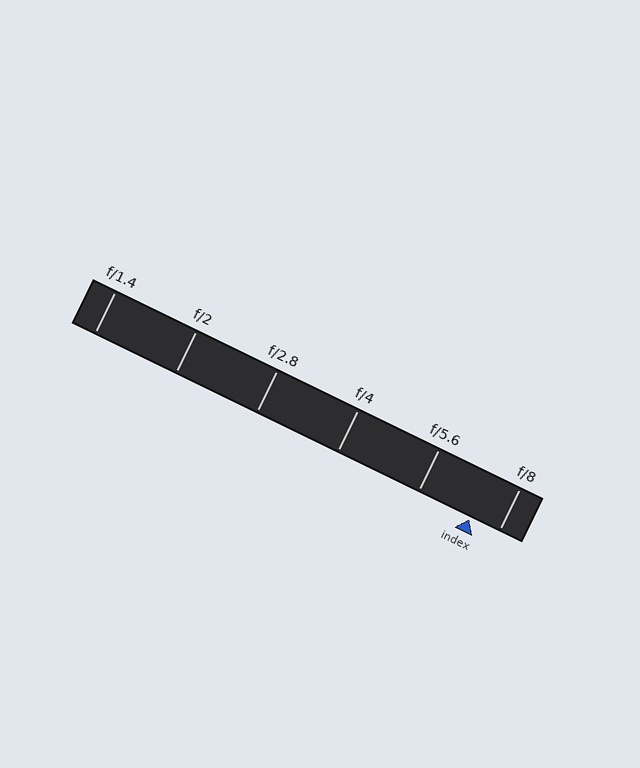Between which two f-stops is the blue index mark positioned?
The index mark is between f/5.6 and f/8.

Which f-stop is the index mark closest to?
The index mark is closest to f/8.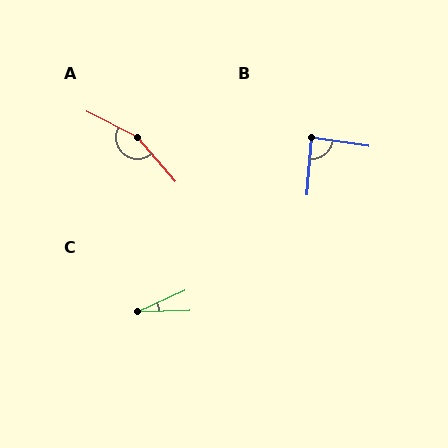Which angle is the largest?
A, at approximately 158 degrees.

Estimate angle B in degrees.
Approximately 86 degrees.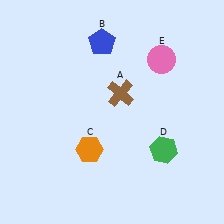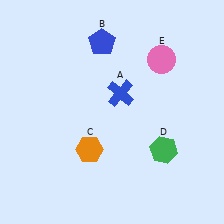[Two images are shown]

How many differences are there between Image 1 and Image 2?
There is 1 difference between the two images.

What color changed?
The cross (A) changed from brown in Image 1 to blue in Image 2.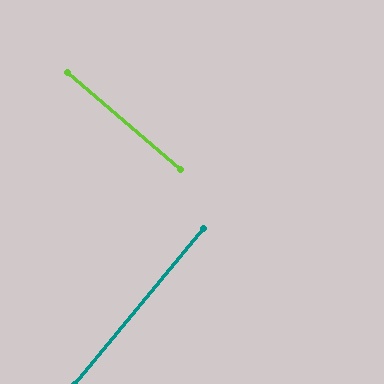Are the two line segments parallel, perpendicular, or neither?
Perpendicular — they meet at approximately 89°.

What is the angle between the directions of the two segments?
Approximately 89 degrees.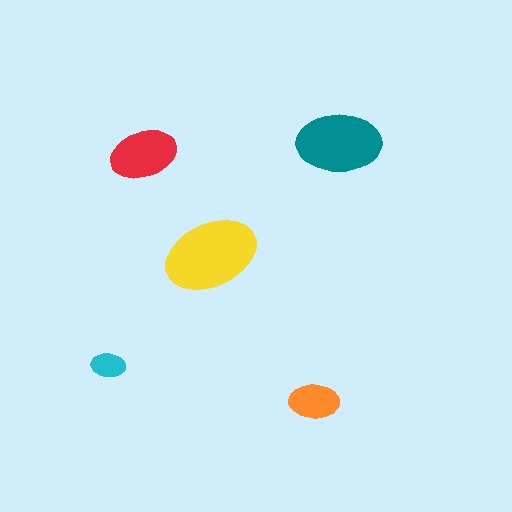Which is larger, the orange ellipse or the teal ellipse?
The teal one.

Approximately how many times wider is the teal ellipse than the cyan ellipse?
About 2.5 times wider.